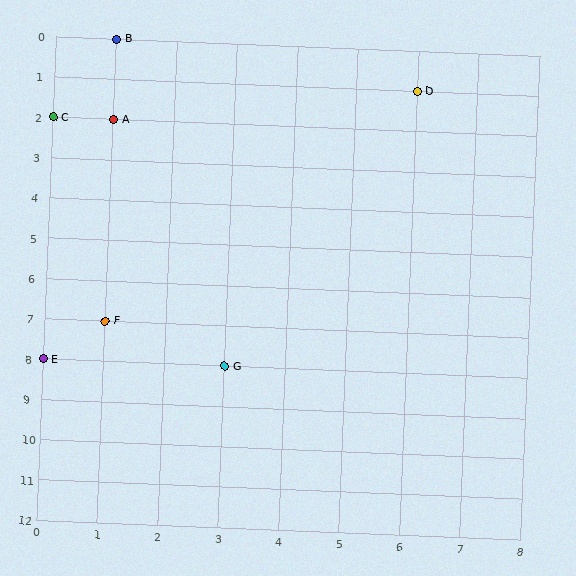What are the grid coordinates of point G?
Point G is at grid coordinates (3, 8).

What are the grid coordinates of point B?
Point B is at grid coordinates (1, 0).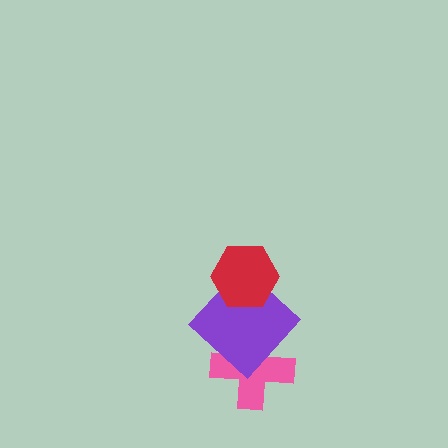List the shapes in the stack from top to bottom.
From top to bottom: the red hexagon, the purple diamond, the pink cross.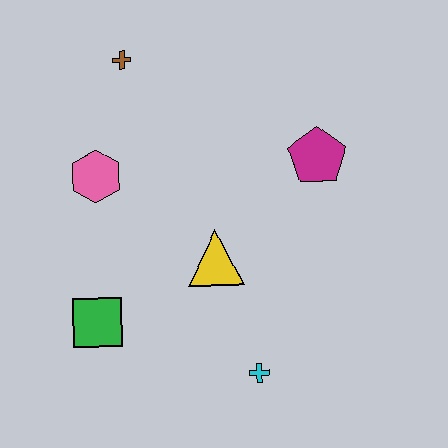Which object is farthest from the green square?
The magenta pentagon is farthest from the green square.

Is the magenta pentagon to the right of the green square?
Yes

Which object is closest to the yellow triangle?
The cyan cross is closest to the yellow triangle.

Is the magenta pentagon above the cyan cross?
Yes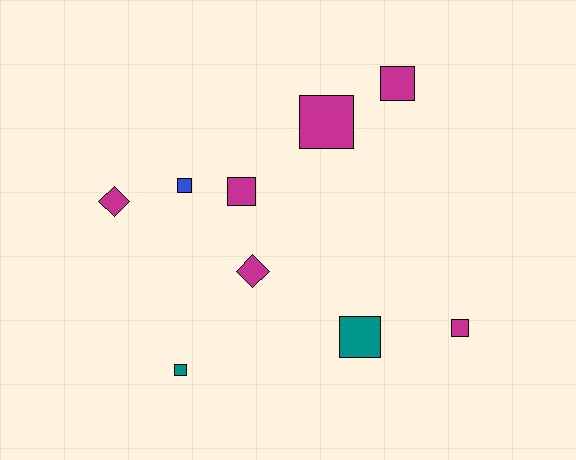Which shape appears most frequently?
Square, with 7 objects.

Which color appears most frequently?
Magenta, with 6 objects.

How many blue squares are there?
There is 1 blue square.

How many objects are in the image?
There are 9 objects.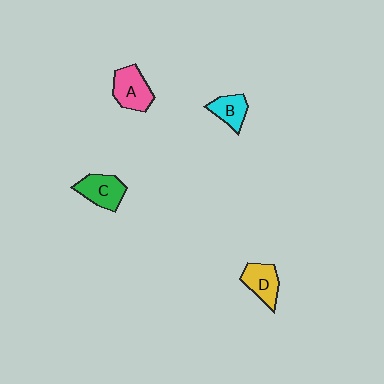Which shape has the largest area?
Shape A (pink).